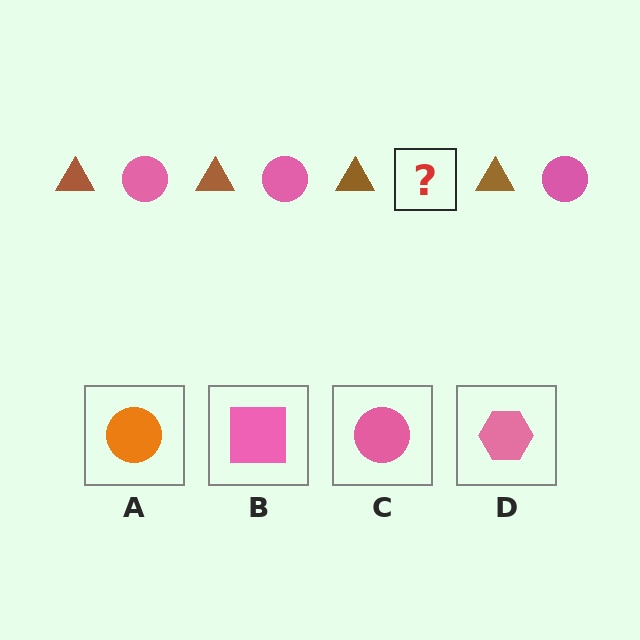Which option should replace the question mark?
Option C.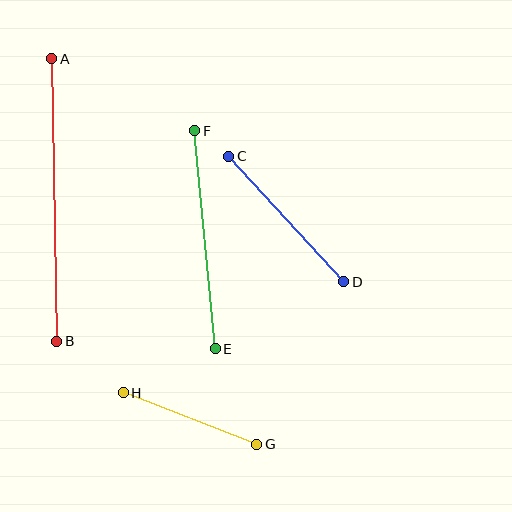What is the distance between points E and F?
The distance is approximately 219 pixels.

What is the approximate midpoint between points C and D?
The midpoint is at approximately (286, 219) pixels.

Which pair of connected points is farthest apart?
Points A and B are farthest apart.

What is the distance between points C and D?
The distance is approximately 170 pixels.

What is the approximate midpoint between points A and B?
The midpoint is at approximately (54, 200) pixels.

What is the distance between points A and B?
The distance is approximately 283 pixels.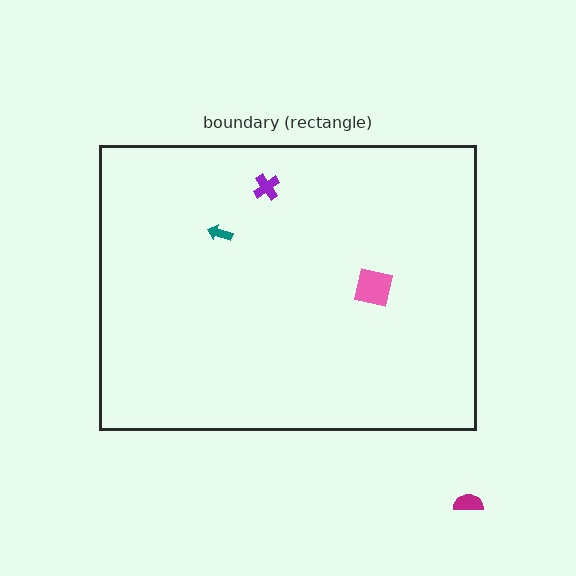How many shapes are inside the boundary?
3 inside, 1 outside.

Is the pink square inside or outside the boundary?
Inside.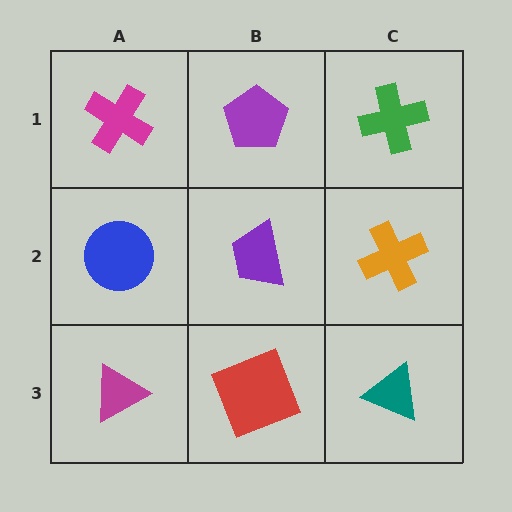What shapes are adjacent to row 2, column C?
A green cross (row 1, column C), a teal triangle (row 3, column C), a purple trapezoid (row 2, column B).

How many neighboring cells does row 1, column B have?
3.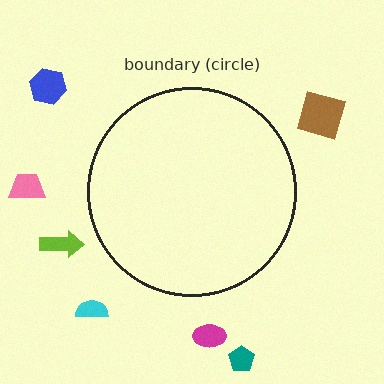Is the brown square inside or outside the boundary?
Outside.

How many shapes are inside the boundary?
0 inside, 7 outside.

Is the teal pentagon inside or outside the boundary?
Outside.